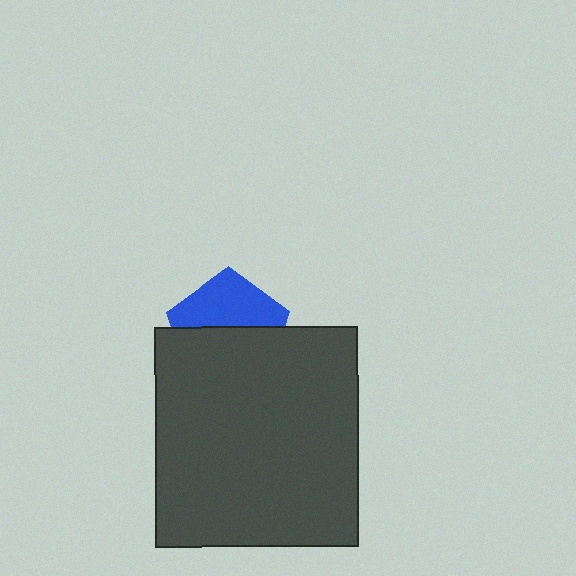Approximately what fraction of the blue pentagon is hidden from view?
Roughly 56% of the blue pentagon is hidden behind the dark gray rectangle.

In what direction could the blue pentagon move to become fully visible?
The blue pentagon could move up. That would shift it out from behind the dark gray rectangle entirely.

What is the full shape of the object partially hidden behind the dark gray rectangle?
The partially hidden object is a blue pentagon.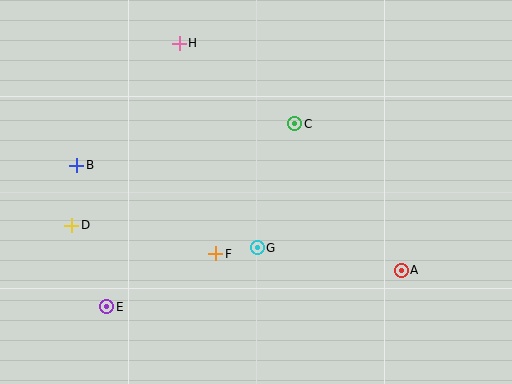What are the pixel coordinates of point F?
Point F is at (216, 254).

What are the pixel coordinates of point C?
Point C is at (295, 124).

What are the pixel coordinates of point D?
Point D is at (72, 225).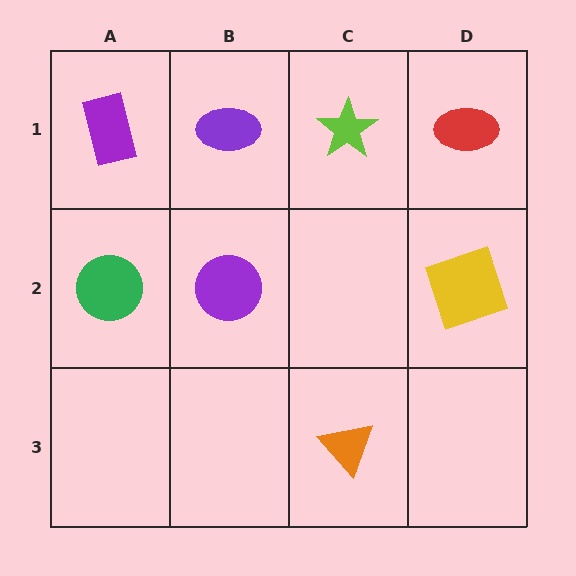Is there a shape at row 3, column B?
No, that cell is empty.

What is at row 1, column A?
A purple rectangle.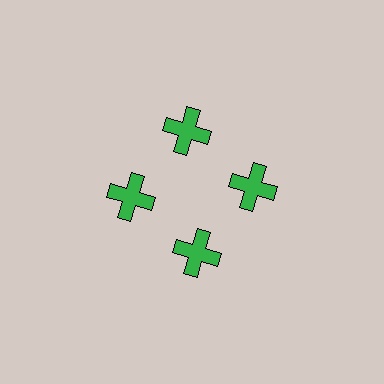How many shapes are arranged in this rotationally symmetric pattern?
There are 4 shapes, arranged in 4 groups of 1.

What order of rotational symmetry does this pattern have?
This pattern has 4-fold rotational symmetry.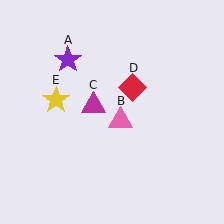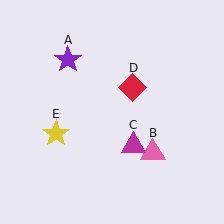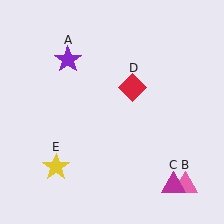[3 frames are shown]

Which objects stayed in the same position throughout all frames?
Purple star (object A) and red diamond (object D) remained stationary.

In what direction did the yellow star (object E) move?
The yellow star (object E) moved down.